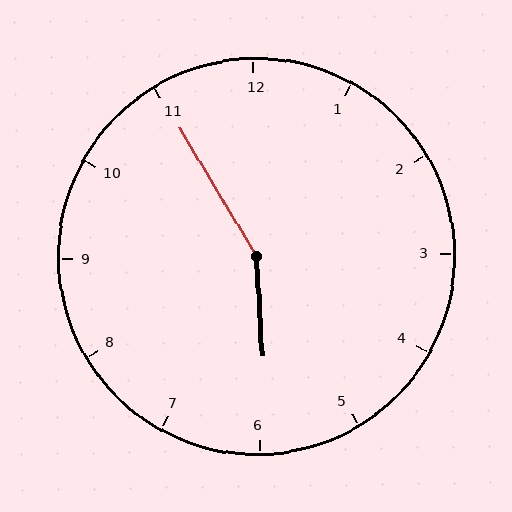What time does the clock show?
5:55.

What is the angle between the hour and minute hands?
Approximately 152 degrees.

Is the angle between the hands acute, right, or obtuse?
It is obtuse.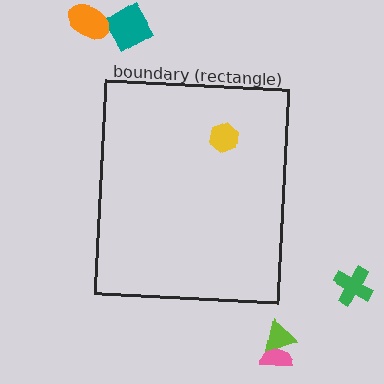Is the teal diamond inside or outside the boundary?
Outside.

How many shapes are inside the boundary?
1 inside, 5 outside.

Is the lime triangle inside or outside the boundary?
Outside.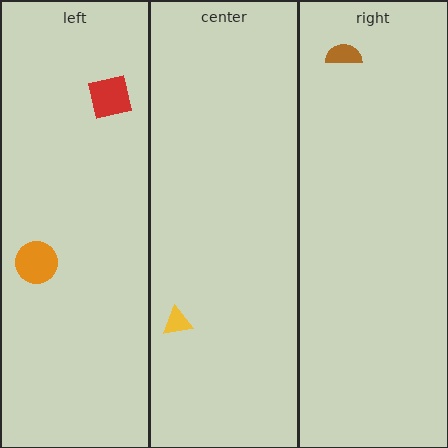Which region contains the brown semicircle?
The right region.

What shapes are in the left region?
The orange circle, the red square.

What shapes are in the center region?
The yellow triangle.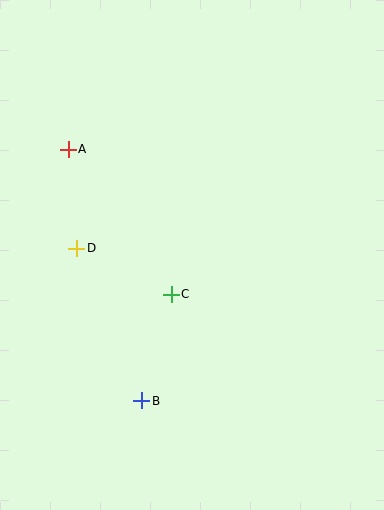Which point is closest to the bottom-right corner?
Point B is closest to the bottom-right corner.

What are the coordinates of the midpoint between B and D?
The midpoint between B and D is at (109, 325).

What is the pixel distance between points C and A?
The distance between C and A is 178 pixels.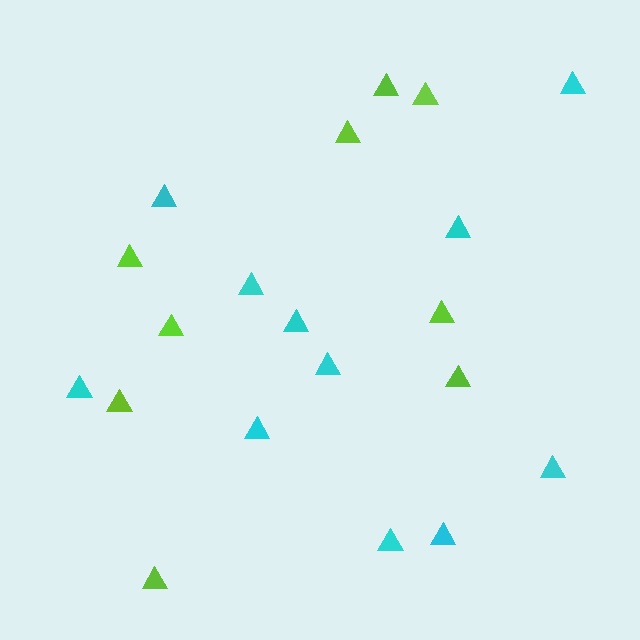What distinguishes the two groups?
There are 2 groups: one group of lime triangles (9) and one group of cyan triangles (11).